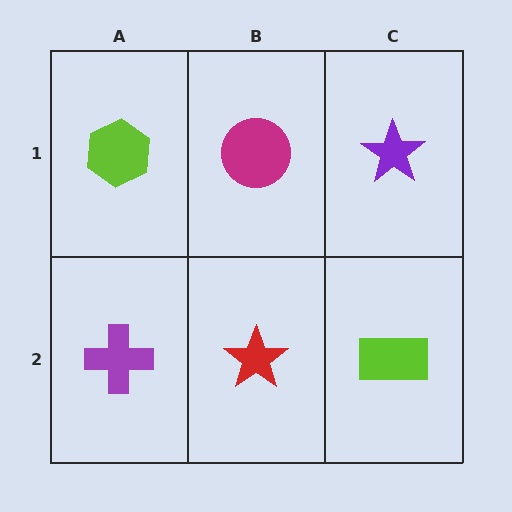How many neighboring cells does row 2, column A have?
2.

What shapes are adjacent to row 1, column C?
A lime rectangle (row 2, column C), a magenta circle (row 1, column B).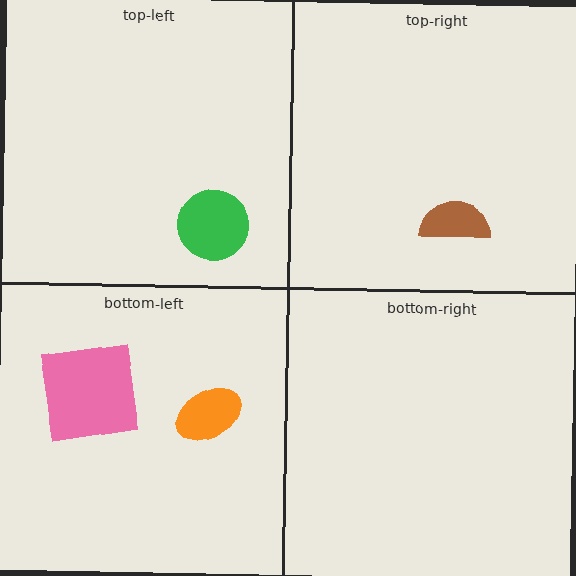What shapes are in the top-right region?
The brown semicircle.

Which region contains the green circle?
The top-left region.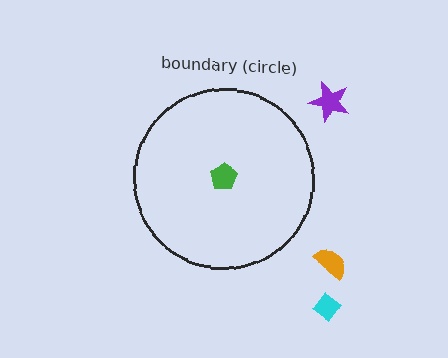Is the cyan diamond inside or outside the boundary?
Outside.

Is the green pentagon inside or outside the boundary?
Inside.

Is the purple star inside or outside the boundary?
Outside.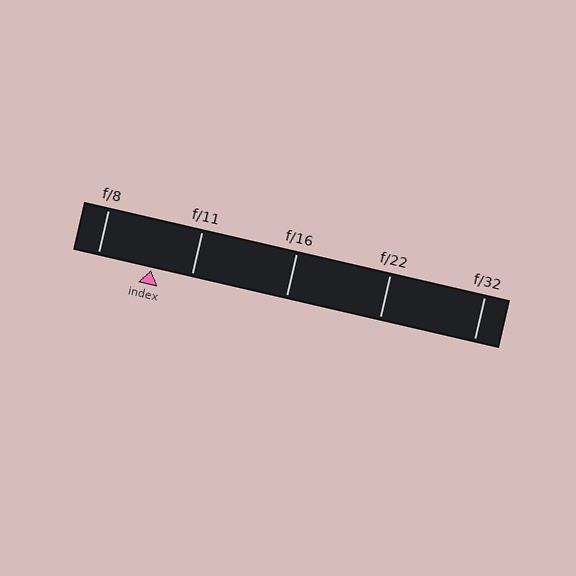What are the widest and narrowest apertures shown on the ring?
The widest aperture shown is f/8 and the narrowest is f/32.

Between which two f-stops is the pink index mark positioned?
The index mark is between f/8 and f/11.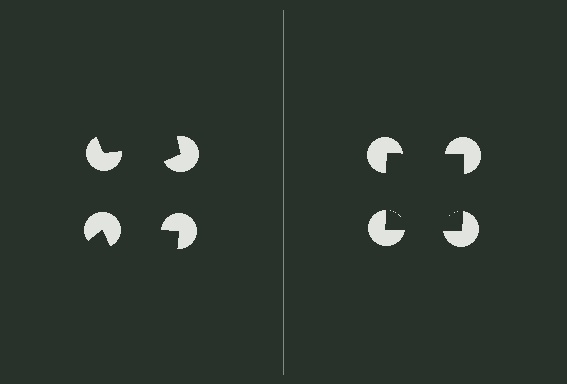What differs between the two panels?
The pac-man discs are positioned identically on both sides; only the wedge orientations differ. On the right they align to a square; on the left they are misaligned.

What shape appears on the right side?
An illusory square.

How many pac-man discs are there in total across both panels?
8 — 4 on each side.